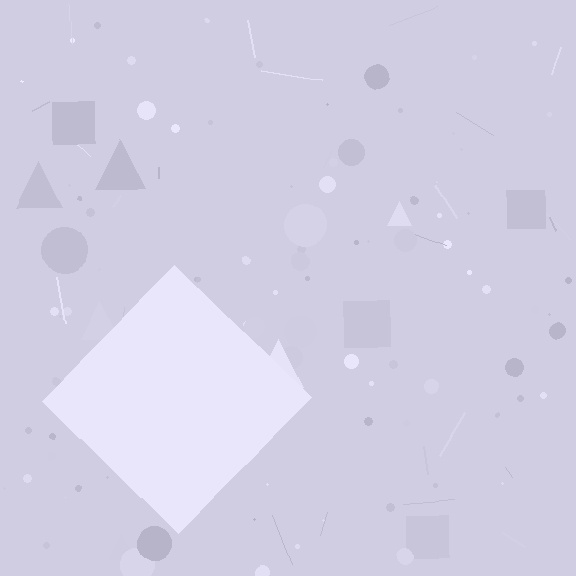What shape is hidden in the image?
A diamond is hidden in the image.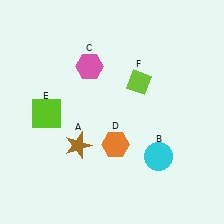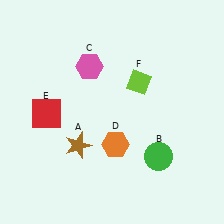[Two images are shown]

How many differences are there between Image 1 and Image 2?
There are 2 differences between the two images.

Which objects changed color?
B changed from cyan to green. E changed from lime to red.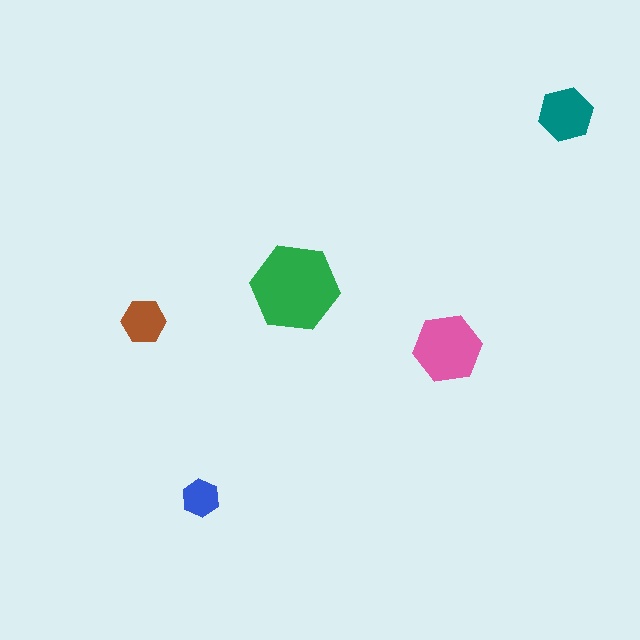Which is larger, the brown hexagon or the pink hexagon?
The pink one.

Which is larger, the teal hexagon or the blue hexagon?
The teal one.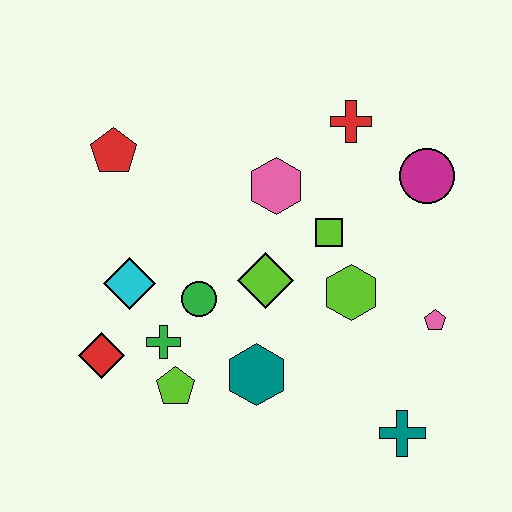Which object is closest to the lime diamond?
The green circle is closest to the lime diamond.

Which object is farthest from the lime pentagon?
The magenta circle is farthest from the lime pentagon.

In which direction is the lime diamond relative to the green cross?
The lime diamond is to the right of the green cross.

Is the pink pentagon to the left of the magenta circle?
No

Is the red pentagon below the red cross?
Yes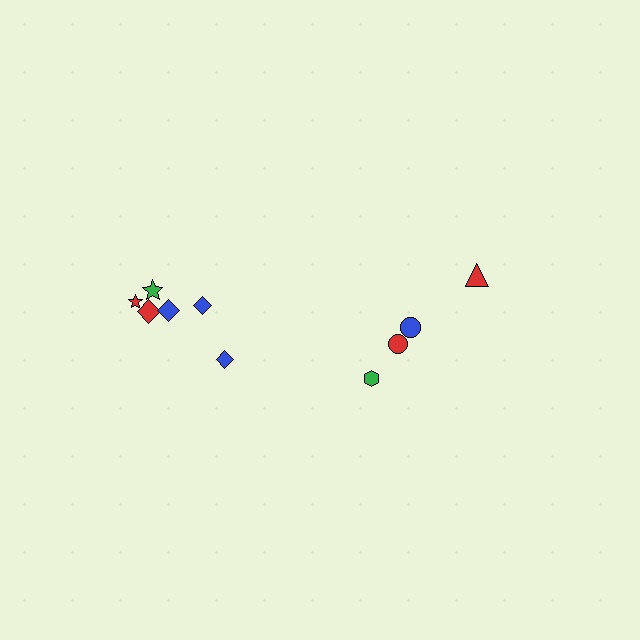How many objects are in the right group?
There are 4 objects.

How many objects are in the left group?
There are 6 objects.